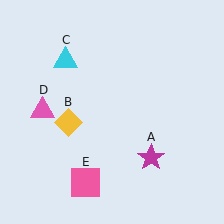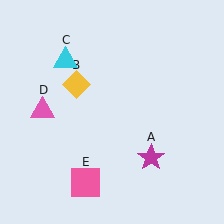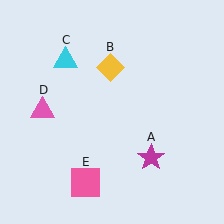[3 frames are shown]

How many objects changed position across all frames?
1 object changed position: yellow diamond (object B).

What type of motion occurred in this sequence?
The yellow diamond (object B) rotated clockwise around the center of the scene.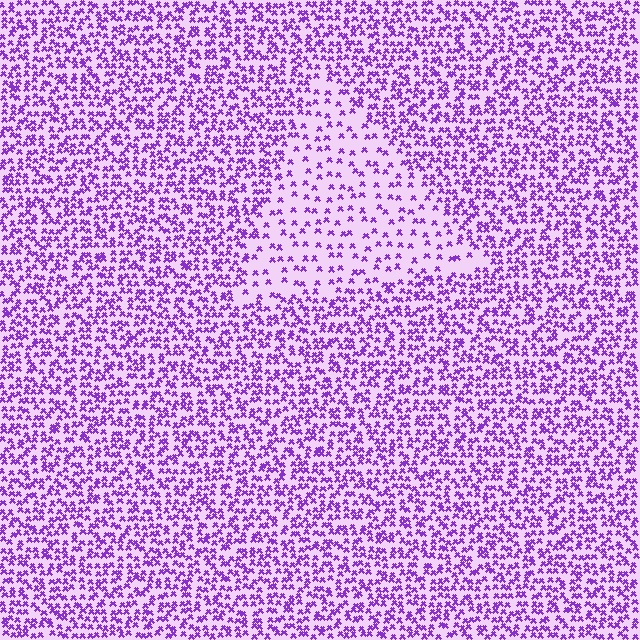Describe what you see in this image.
The image contains small purple elements arranged at two different densities. A triangle-shaped region is visible where the elements are less densely packed than the surrounding area.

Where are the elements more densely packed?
The elements are more densely packed outside the triangle boundary.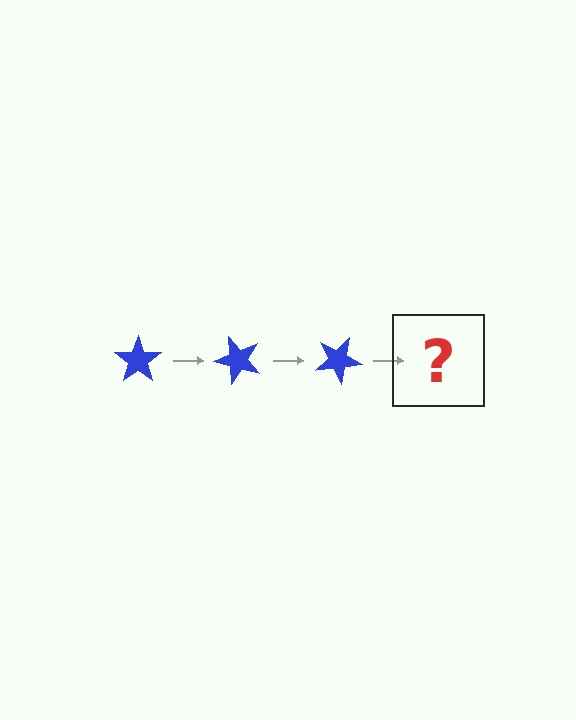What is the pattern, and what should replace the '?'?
The pattern is that the star rotates 50 degrees each step. The '?' should be a blue star rotated 150 degrees.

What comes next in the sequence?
The next element should be a blue star rotated 150 degrees.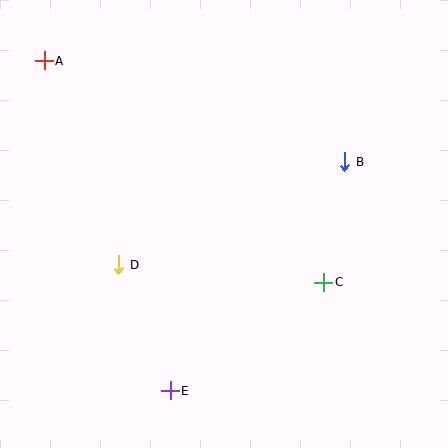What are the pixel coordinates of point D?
Point D is at (119, 265).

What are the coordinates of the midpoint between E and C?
The midpoint between E and C is at (247, 337).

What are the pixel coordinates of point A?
Point A is at (44, 61).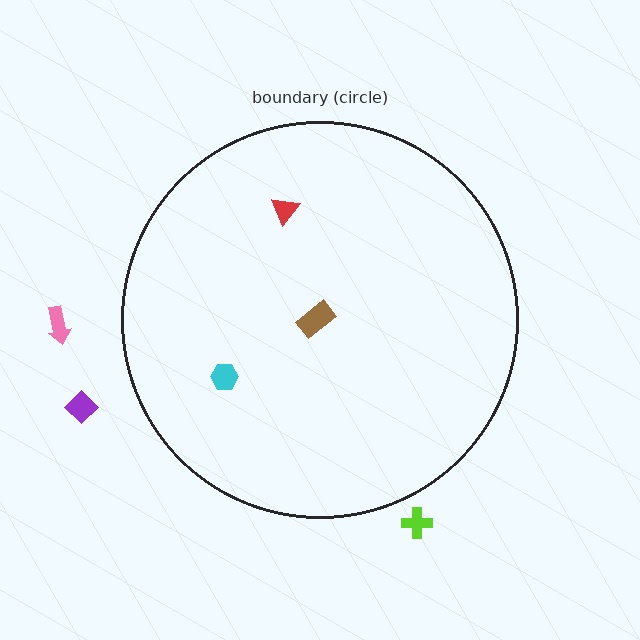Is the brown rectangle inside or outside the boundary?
Inside.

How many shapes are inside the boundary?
3 inside, 3 outside.